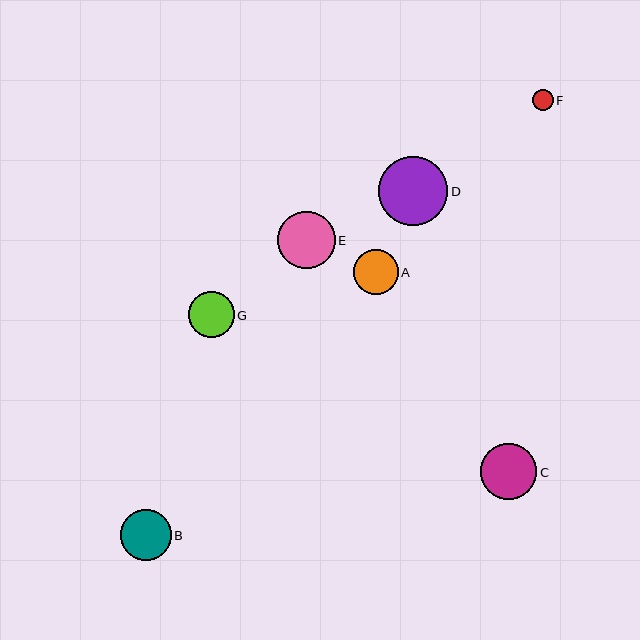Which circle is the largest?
Circle D is the largest with a size of approximately 69 pixels.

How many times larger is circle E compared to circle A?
Circle E is approximately 1.3 times the size of circle A.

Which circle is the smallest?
Circle F is the smallest with a size of approximately 21 pixels.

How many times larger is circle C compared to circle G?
Circle C is approximately 1.2 times the size of circle G.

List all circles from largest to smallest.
From largest to smallest: D, E, C, B, G, A, F.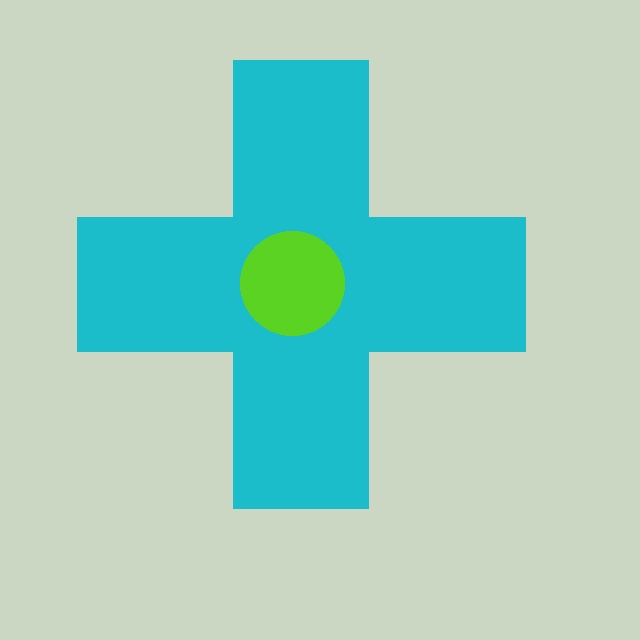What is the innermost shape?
The lime circle.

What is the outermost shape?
The cyan cross.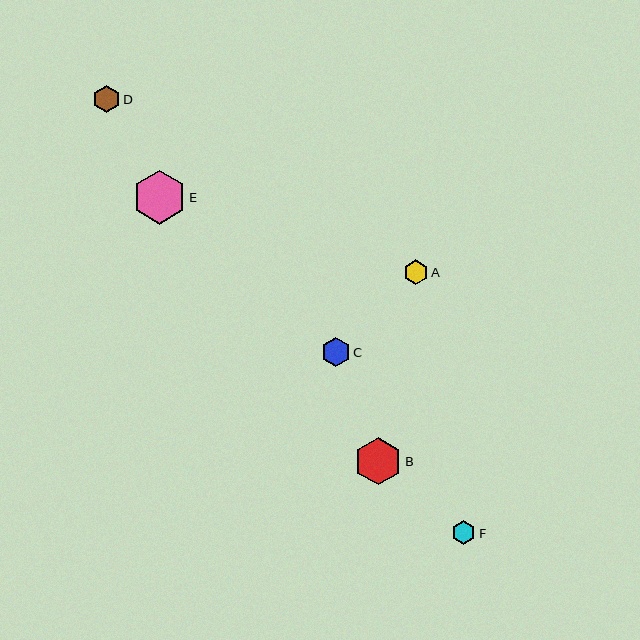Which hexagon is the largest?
Hexagon E is the largest with a size of approximately 54 pixels.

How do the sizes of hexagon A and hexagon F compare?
Hexagon A and hexagon F are approximately the same size.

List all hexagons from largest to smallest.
From largest to smallest: E, B, C, D, A, F.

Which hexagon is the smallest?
Hexagon F is the smallest with a size of approximately 24 pixels.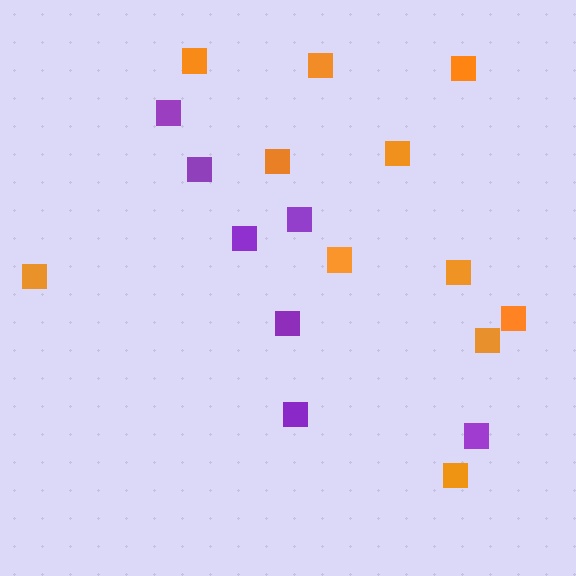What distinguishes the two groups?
There are 2 groups: one group of purple squares (7) and one group of orange squares (11).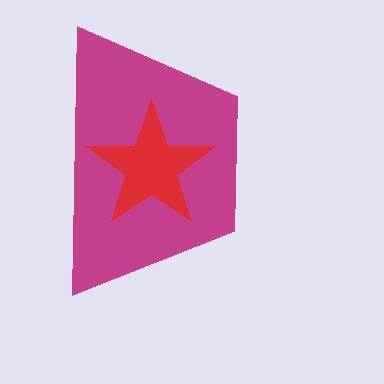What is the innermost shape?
The red star.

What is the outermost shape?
The magenta trapezoid.